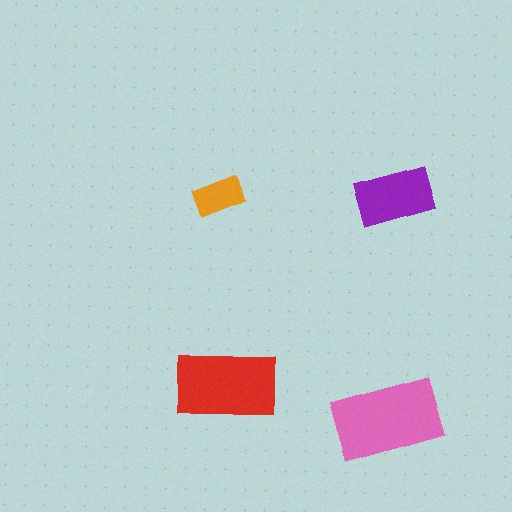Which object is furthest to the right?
The purple rectangle is rightmost.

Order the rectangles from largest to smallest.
the pink one, the red one, the purple one, the orange one.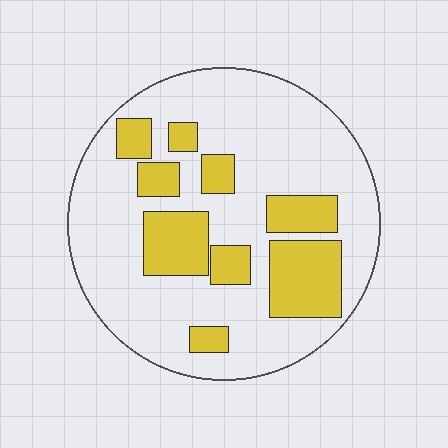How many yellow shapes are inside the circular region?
9.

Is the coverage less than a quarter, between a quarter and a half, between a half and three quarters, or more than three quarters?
Between a quarter and a half.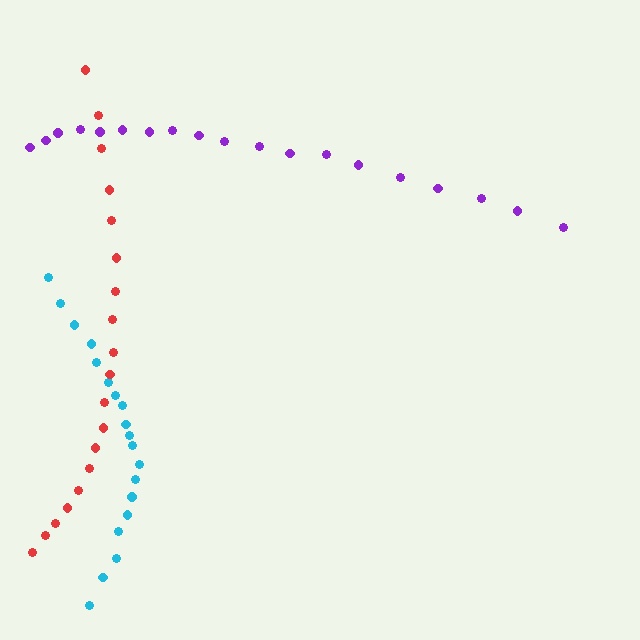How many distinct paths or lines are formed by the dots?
There are 3 distinct paths.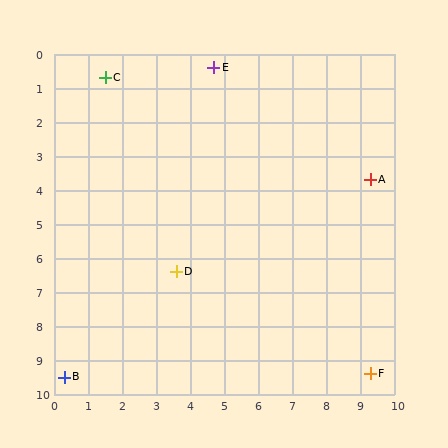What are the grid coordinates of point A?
Point A is at approximately (9.3, 3.7).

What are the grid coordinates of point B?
Point B is at approximately (0.3, 9.5).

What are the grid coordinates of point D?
Point D is at approximately (3.6, 6.4).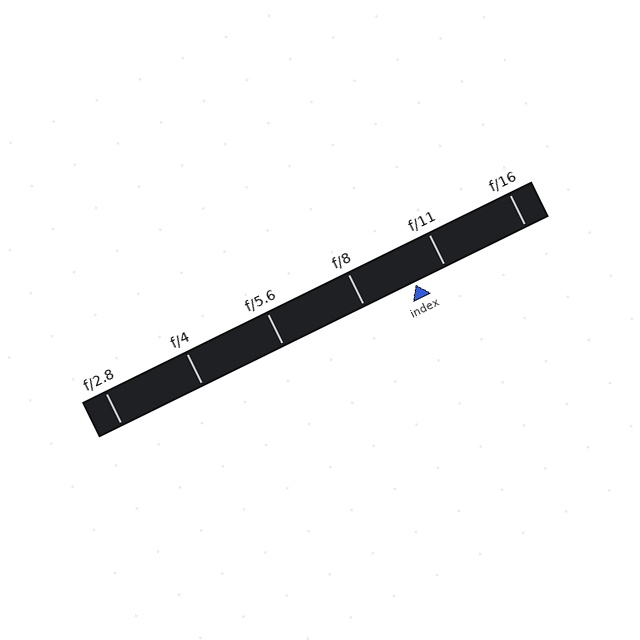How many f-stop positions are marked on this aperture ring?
There are 6 f-stop positions marked.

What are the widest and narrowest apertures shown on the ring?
The widest aperture shown is f/2.8 and the narrowest is f/16.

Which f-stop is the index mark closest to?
The index mark is closest to f/11.